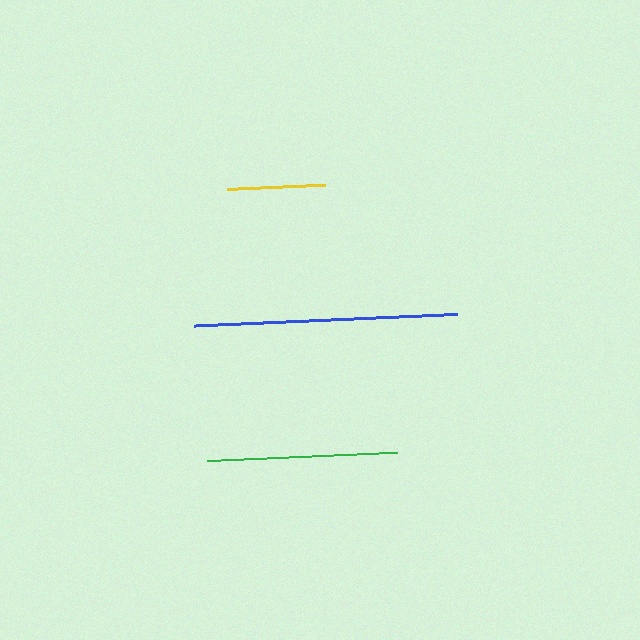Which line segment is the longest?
The blue line is the longest at approximately 263 pixels.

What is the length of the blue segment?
The blue segment is approximately 263 pixels long.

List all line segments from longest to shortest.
From longest to shortest: blue, green, yellow.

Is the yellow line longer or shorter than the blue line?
The blue line is longer than the yellow line.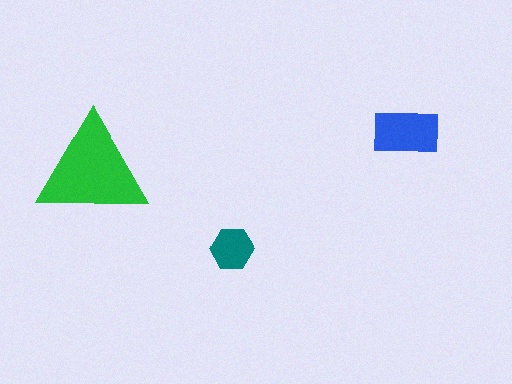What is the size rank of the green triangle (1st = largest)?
1st.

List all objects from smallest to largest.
The teal hexagon, the blue rectangle, the green triangle.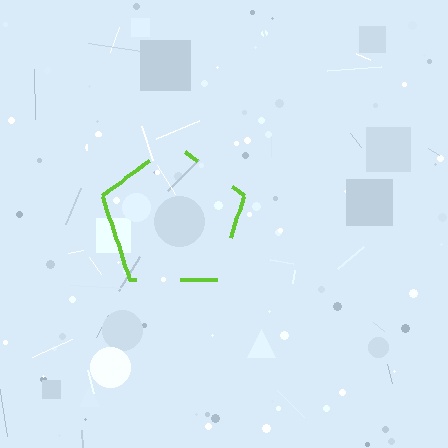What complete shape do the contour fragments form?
The contour fragments form a pentagon.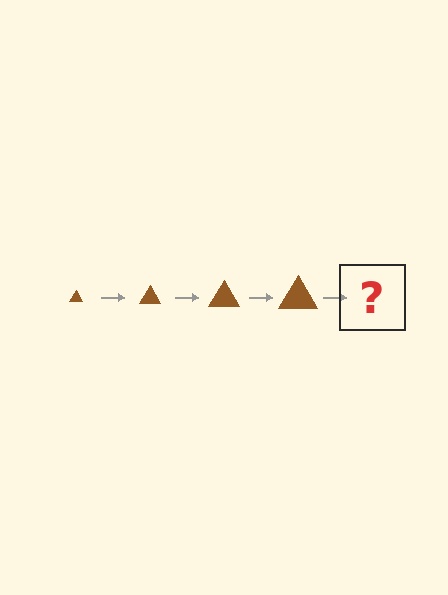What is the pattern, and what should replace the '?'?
The pattern is that the triangle gets progressively larger each step. The '?' should be a brown triangle, larger than the previous one.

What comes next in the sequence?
The next element should be a brown triangle, larger than the previous one.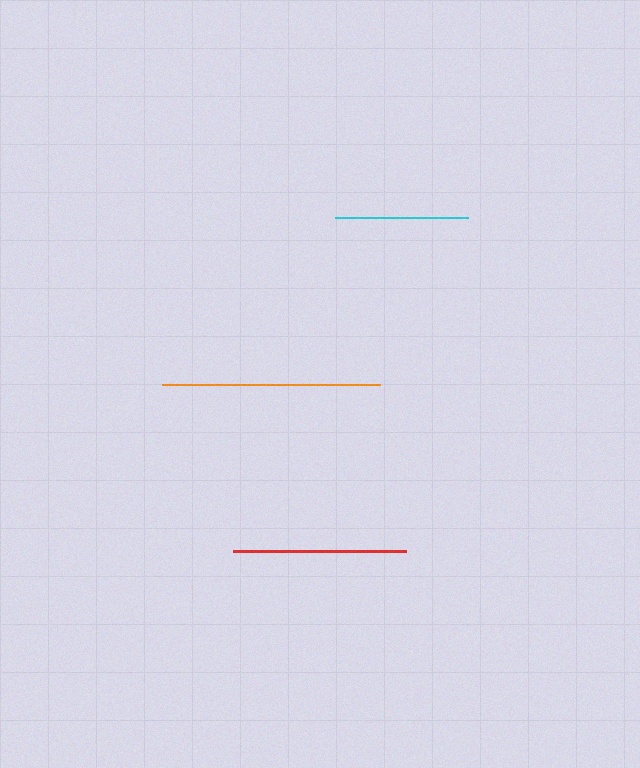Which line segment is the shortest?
The cyan line is the shortest at approximately 132 pixels.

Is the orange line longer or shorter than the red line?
The orange line is longer than the red line.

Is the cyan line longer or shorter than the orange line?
The orange line is longer than the cyan line.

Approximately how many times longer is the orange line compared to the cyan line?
The orange line is approximately 1.6 times the length of the cyan line.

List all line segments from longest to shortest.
From longest to shortest: orange, red, cyan.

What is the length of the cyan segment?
The cyan segment is approximately 132 pixels long.